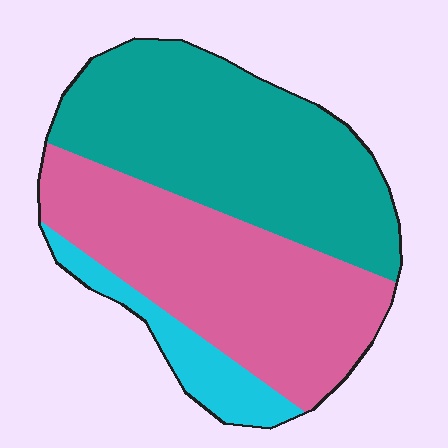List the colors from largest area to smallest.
From largest to smallest: teal, pink, cyan.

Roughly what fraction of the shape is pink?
Pink covers 43% of the shape.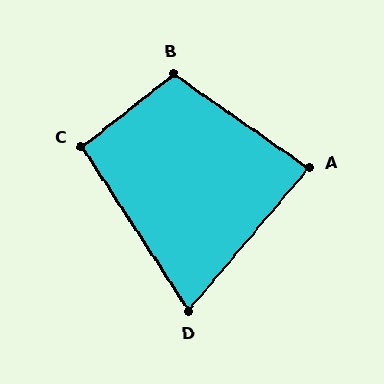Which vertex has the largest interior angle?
B, at approximately 107 degrees.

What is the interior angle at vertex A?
Approximately 85 degrees (acute).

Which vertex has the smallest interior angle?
D, at approximately 73 degrees.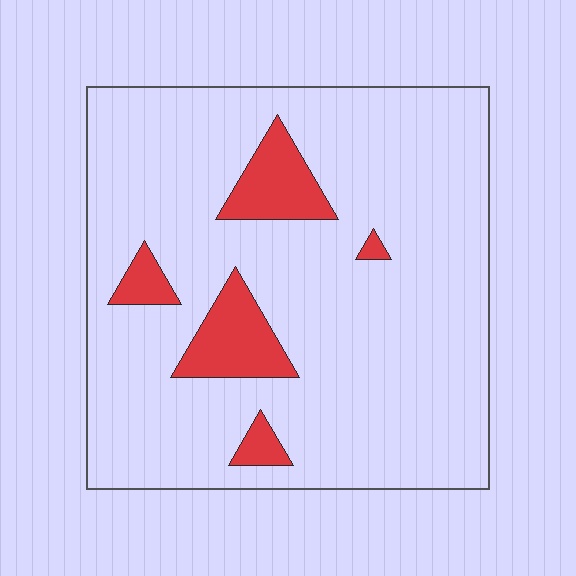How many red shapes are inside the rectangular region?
5.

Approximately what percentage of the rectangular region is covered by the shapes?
Approximately 10%.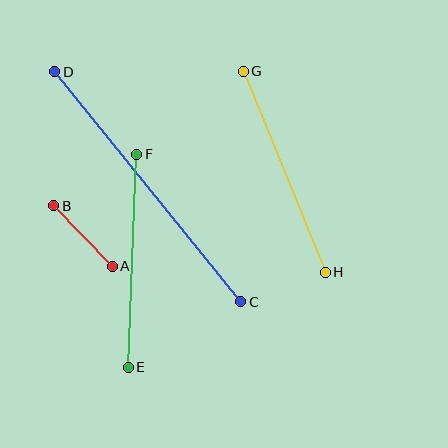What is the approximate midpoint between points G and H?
The midpoint is at approximately (284, 172) pixels.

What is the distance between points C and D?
The distance is approximately 296 pixels.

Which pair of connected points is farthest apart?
Points C and D are farthest apart.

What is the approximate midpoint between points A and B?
The midpoint is at approximately (83, 236) pixels.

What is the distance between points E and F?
The distance is approximately 213 pixels.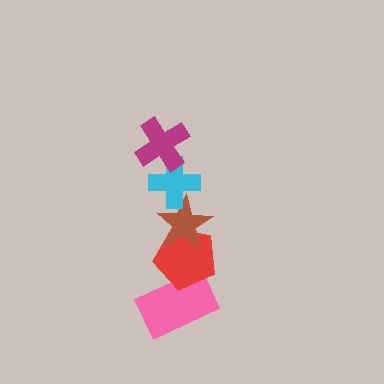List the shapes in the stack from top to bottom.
From top to bottom: the magenta cross, the cyan cross, the brown star, the red pentagon, the pink rectangle.